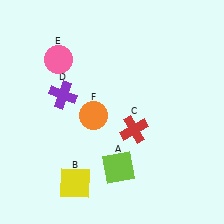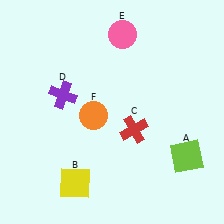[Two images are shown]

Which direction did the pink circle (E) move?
The pink circle (E) moved right.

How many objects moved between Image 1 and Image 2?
2 objects moved between the two images.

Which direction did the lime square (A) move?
The lime square (A) moved right.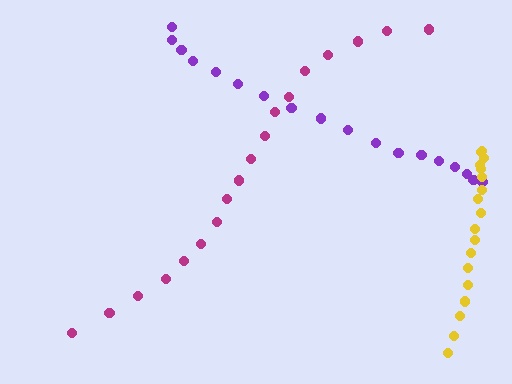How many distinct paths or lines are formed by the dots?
There are 3 distinct paths.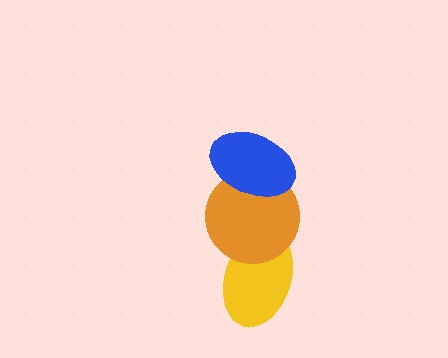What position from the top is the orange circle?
The orange circle is 2nd from the top.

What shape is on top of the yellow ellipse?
The orange circle is on top of the yellow ellipse.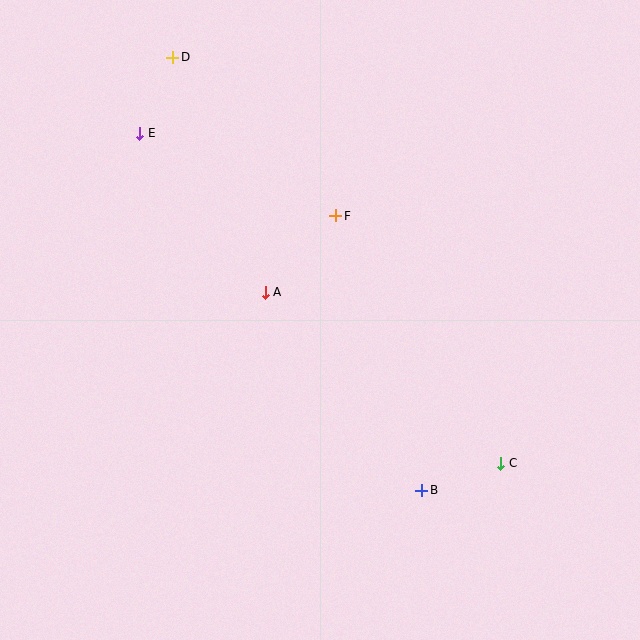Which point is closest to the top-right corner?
Point F is closest to the top-right corner.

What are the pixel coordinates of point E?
Point E is at (140, 133).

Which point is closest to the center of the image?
Point A at (265, 292) is closest to the center.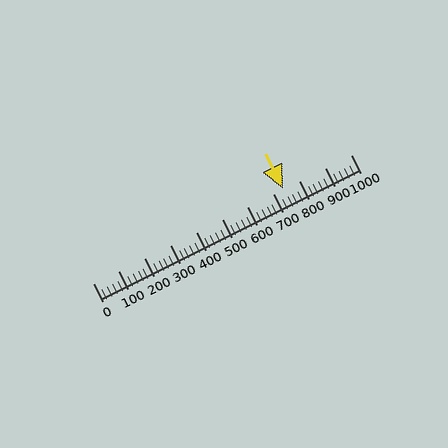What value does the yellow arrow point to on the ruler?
The yellow arrow points to approximately 738.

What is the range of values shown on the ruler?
The ruler shows values from 0 to 1000.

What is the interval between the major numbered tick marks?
The major tick marks are spaced 100 units apart.